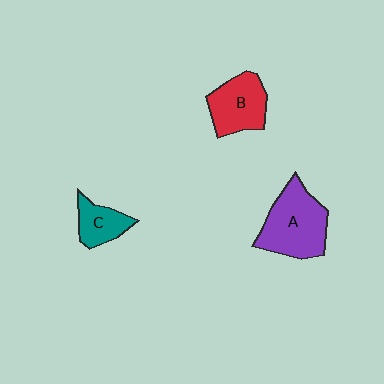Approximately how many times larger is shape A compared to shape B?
Approximately 1.4 times.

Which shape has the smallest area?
Shape C (teal).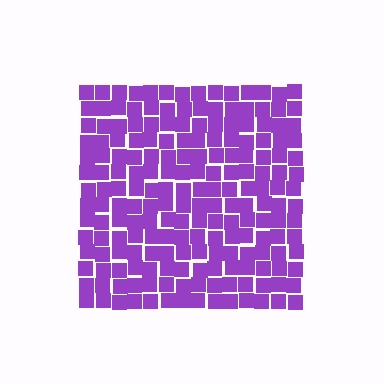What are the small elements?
The small elements are squares.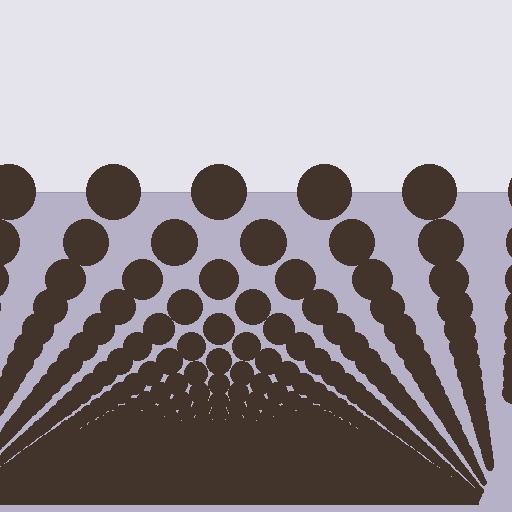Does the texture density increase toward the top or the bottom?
Density increases toward the bottom.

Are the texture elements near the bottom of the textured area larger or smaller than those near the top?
Smaller. The gradient is inverted — elements near the bottom are smaller and denser.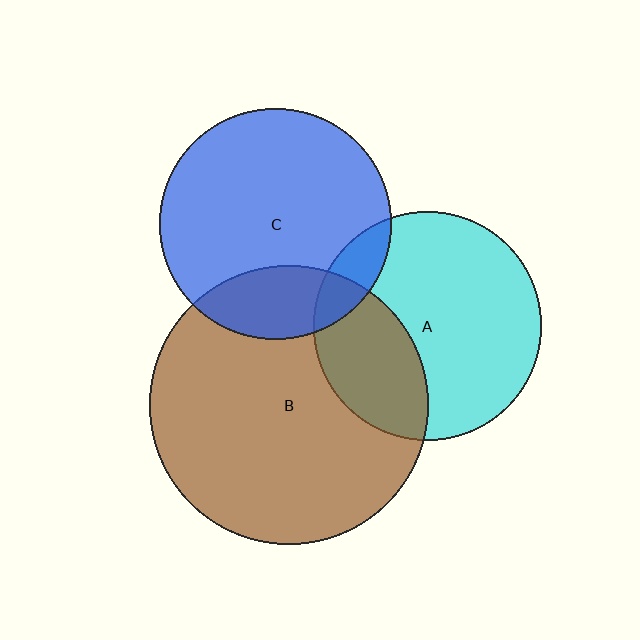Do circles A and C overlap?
Yes.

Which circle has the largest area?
Circle B (brown).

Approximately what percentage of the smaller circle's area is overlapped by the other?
Approximately 10%.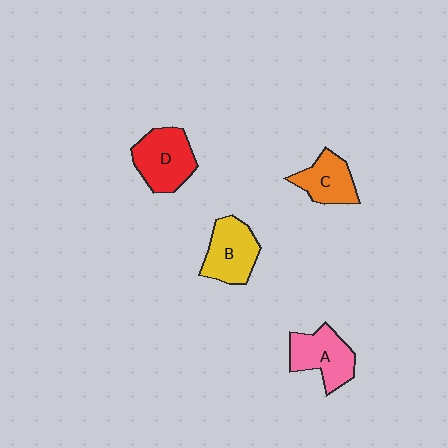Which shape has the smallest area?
Shape C (orange).